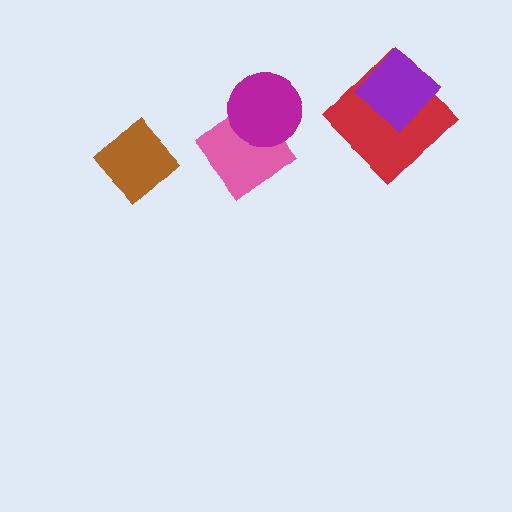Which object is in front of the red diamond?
The purple diamond is in front of the red diamond.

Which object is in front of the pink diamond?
The magenta circle is in front of the pink diamond.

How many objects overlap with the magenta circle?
1 object overlaps with the magenta circle.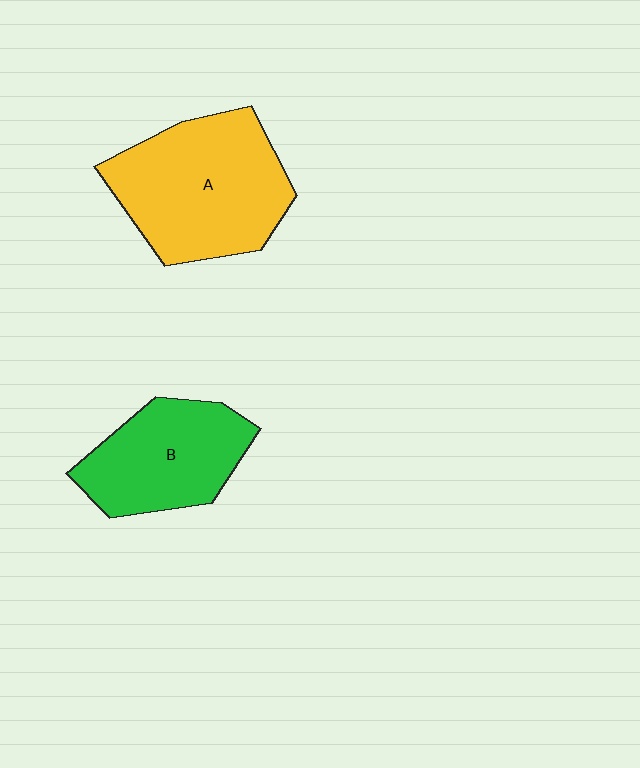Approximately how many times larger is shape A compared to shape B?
Approximately 1.4 times.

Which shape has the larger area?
Shape A (yellow).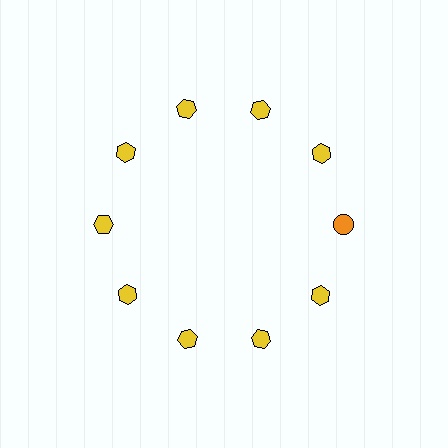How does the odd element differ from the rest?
It differs in both color (orange instead of yellow) and shape (circle instead of hexagon).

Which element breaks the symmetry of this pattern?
The orange circle at roughly the 3 o'clock position breaks the symmetry. All other shapes are yellow hexagons.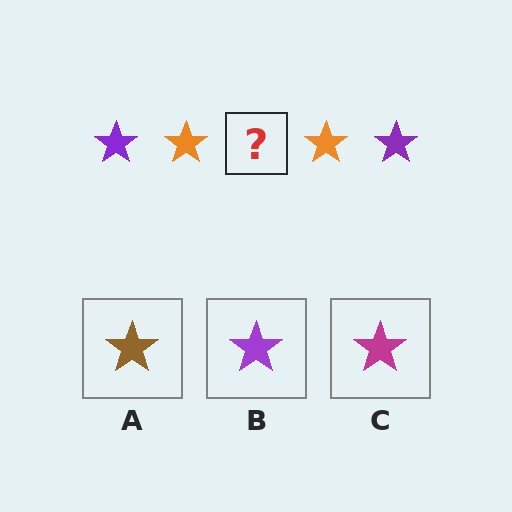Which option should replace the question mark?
Option B.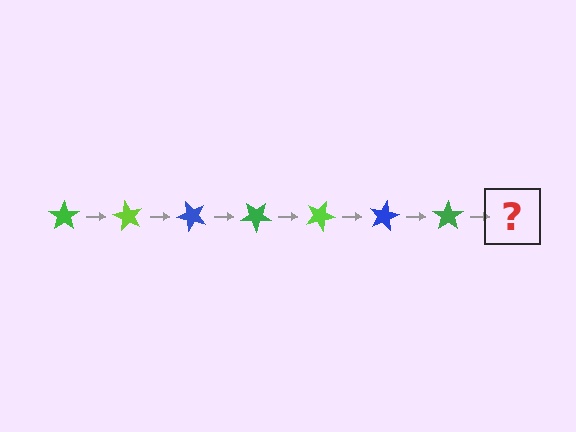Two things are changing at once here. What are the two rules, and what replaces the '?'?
The two rules are that it rotates 60 degrees each step and the color cycles through green, lime, and blue. The '?' should be a lime star, rotated 420 degrees from the start.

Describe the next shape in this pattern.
It should be a lime star, rotated 420 degrees from the start.